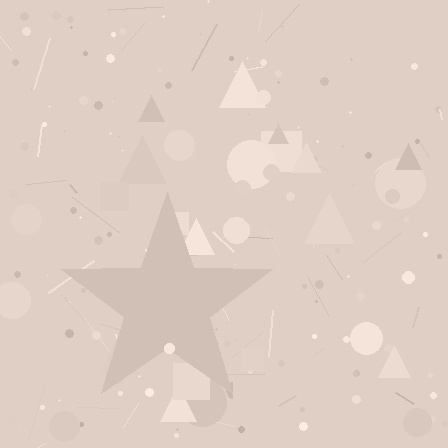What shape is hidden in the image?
A star is hidden in the image.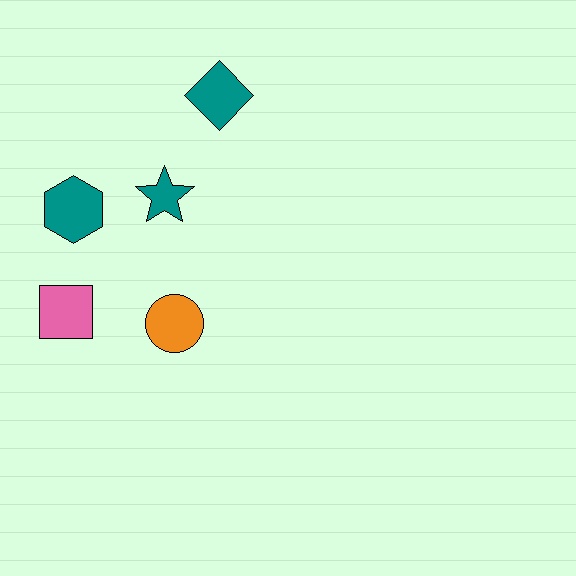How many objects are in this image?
There are 5 objects.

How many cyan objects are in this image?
There are no cyan objects.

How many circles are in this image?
There is 1 circle.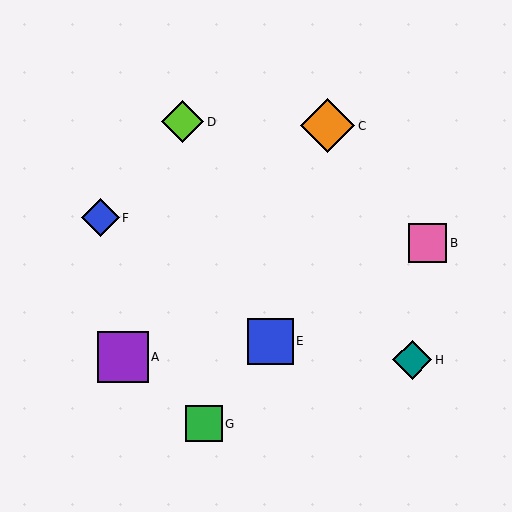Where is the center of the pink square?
The center of the pink square is at (427, 243).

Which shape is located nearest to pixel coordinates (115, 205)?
The blue diamond (labeled F) at (100, 218) is nearest to that location.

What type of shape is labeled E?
Shape E is a blue square.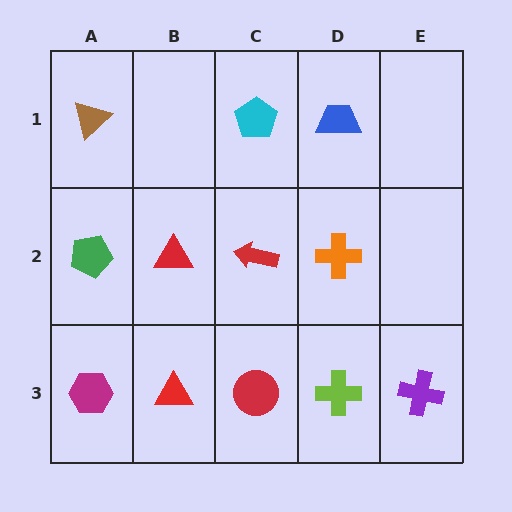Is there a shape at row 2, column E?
No, that cell is empty.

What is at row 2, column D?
An orange cross.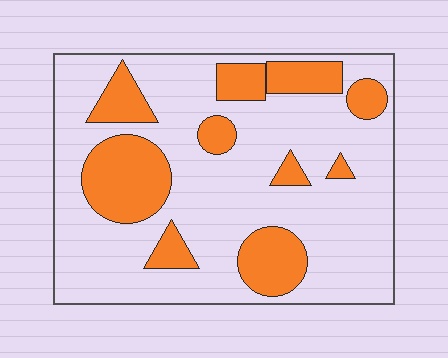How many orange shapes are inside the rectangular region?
10.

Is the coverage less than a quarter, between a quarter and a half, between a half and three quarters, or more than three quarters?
Between a quarter and a half.